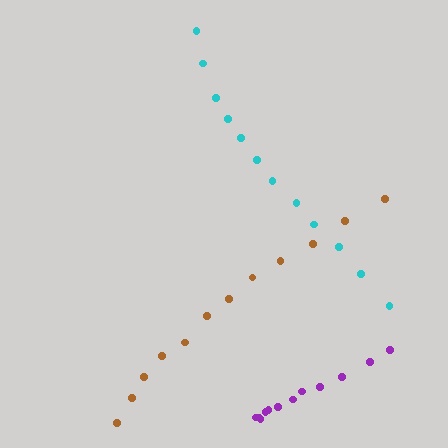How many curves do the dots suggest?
There are 3 distinct paths.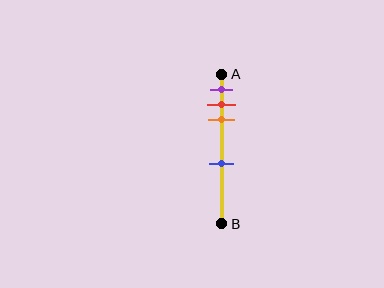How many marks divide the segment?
There are 4 marks dividing the segment.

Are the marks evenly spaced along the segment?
No, the marks are not evenly spaced.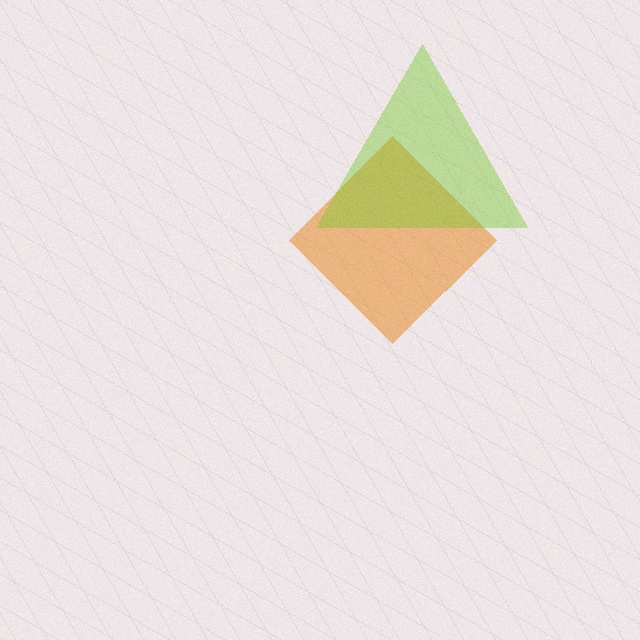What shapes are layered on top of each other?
The layered shapes are: an orange diamond, a lime triangle.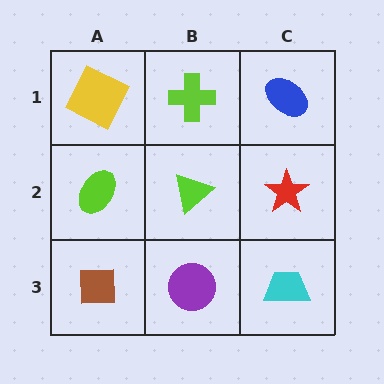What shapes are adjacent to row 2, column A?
A yellow square (row 1, column A), a brown square (row 3, column A), a lime triangle (row 2, column B).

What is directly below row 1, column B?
A lime triangle.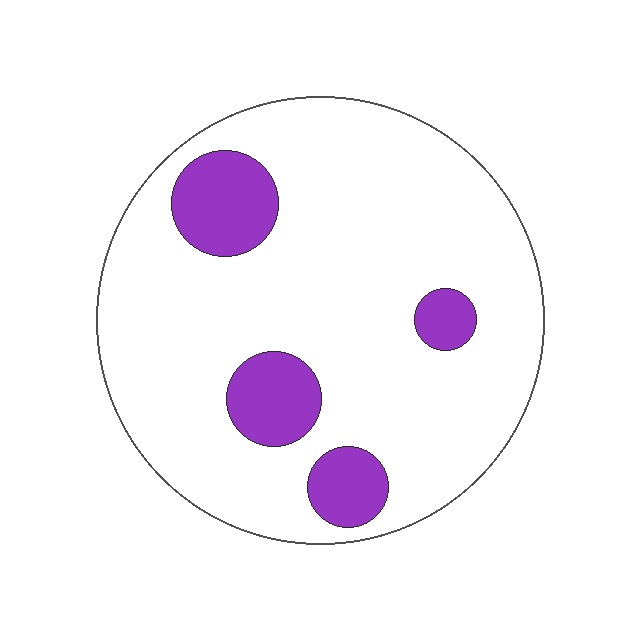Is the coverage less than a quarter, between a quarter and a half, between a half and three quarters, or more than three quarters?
Less than a quarter.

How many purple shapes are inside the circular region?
4.